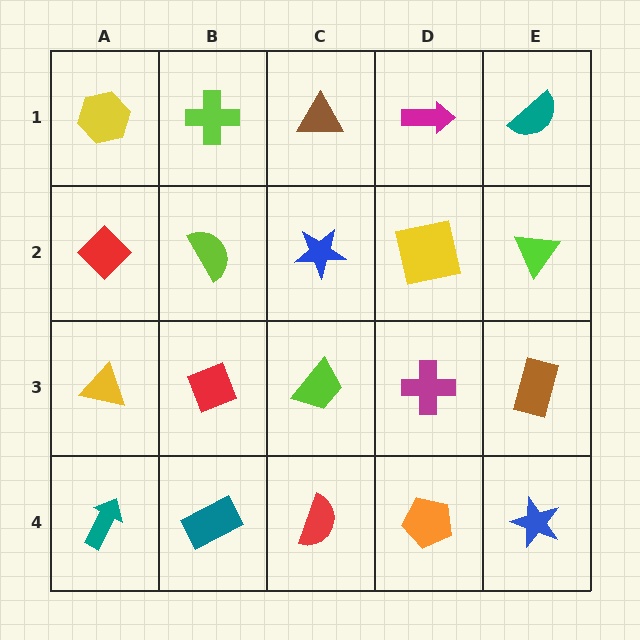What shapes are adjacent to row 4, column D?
A magenta cross (row 3, column D), a red semicircle (row 4, column C), a blue star (row 4, column E).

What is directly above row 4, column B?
A red diamond.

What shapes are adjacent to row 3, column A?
A red diamond (row 2, column A), a teal arrow (row 4, column A), a red diamond (row 3, column B).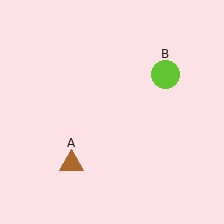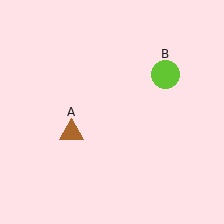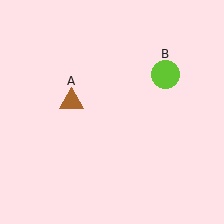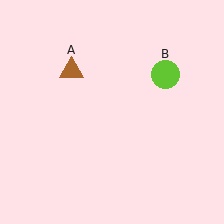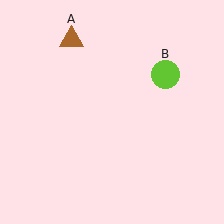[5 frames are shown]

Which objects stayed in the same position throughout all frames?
Lime circle (object B) remained stationary.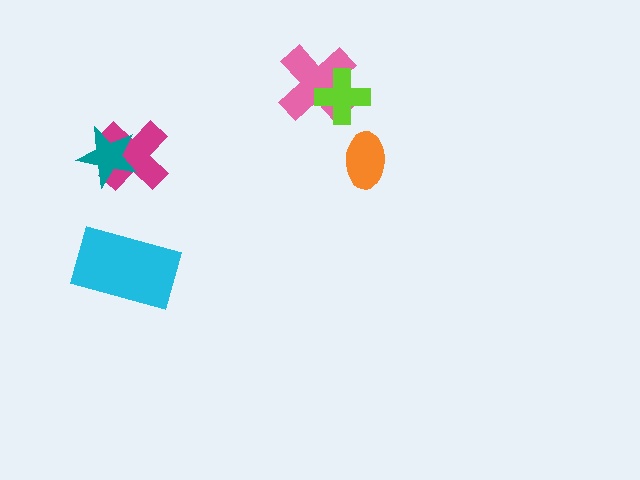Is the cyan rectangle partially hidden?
No, no other shape covers it.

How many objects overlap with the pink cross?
1 object overlaps with the pink cross.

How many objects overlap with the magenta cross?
1 object overlaps with the magenta cross.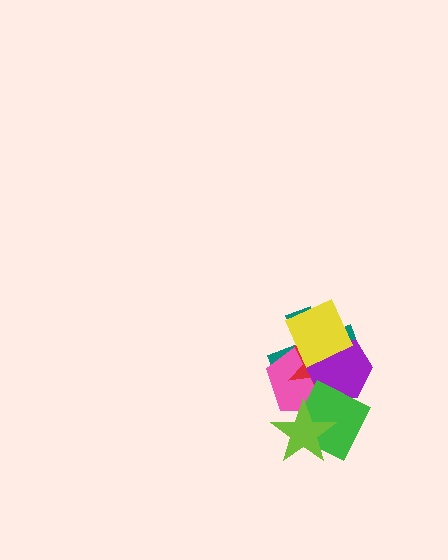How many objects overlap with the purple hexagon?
5 objects overlap with the purple hexagon.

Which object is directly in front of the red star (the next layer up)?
The purple hexagon is directly in front of the red star.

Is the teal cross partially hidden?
Yes, it is partially covered by another shape.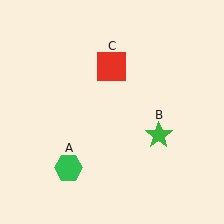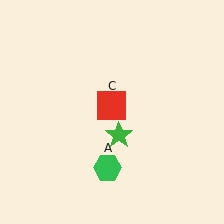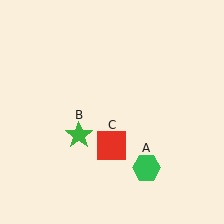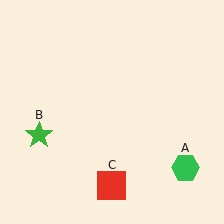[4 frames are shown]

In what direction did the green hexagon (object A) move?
The green hexagon (object A) moved right.